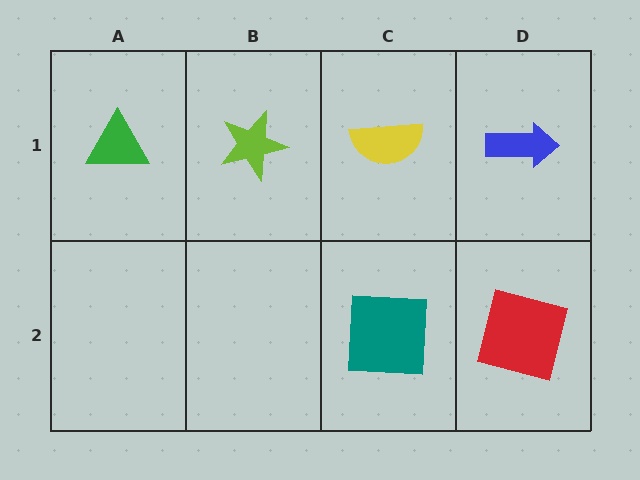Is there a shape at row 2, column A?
No, that cell is empty.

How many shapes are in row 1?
4 shapes.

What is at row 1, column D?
A blue arrow.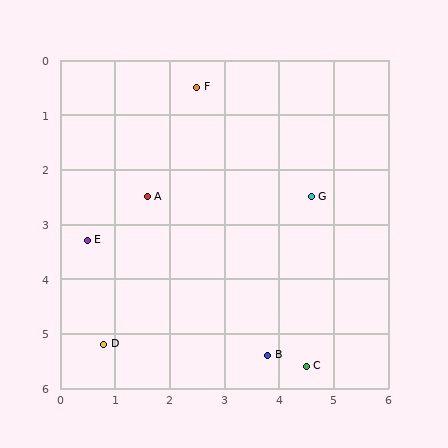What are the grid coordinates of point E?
Point E is at approximately (0.5, 3.3).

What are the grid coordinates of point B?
Point B is at approximately (3.8, 5.4).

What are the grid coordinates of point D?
Point D is at approximately (0.8, 5.2).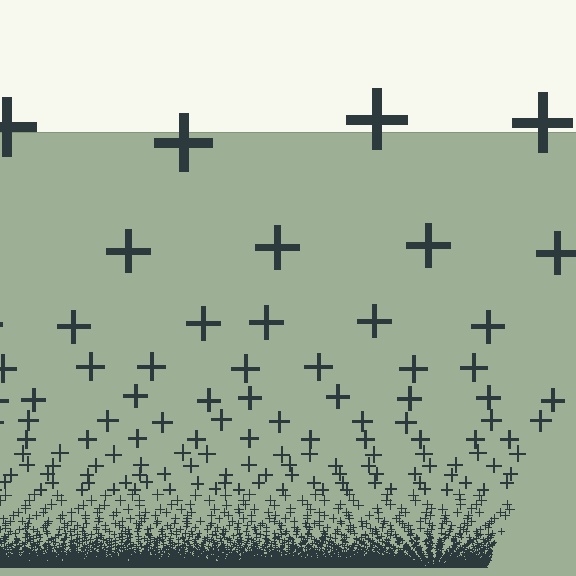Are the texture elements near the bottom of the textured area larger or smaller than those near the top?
Smaller. The gradient is inverted — elements near the bottom are smaller and denser.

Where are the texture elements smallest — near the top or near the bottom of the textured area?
Near the bottom.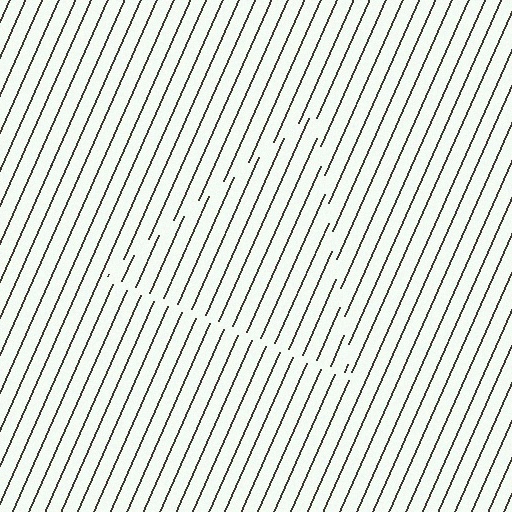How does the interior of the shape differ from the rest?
The interior of the shape contains the same grating, shifted by half a period — the contour is defined by the phase discontinuity where line-ends from the inner and outer gratings abut.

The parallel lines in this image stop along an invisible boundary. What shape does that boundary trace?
An illusory triangle. The interior of the shape contains the same grating, shifted by half a period — the contour is defined by the phase discontinuity where line-ends from the inner and outer gratings abut.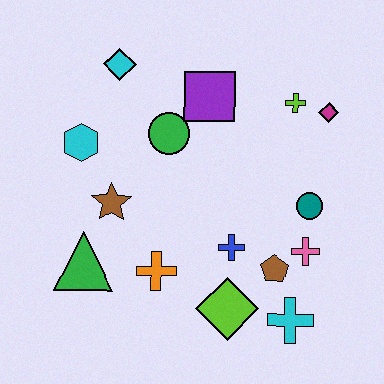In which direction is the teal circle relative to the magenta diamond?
The teal circle is below the magenta diamond.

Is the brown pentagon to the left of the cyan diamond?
No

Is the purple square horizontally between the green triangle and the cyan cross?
Yes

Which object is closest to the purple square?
The green circle is closest to the purple square.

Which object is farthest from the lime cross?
The green triangle is farthest from the lime cross.